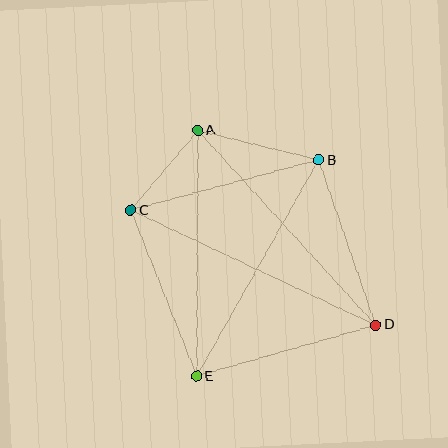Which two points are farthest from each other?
Points C and D are farthest from each other.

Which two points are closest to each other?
Points A and C are closest to each other.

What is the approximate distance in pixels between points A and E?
The distance between A and E is approximately 246 pixels.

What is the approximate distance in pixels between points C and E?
The distance between C and E is approximately 179 pixels.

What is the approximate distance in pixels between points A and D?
The distance between A and D is approximately 264 pixels.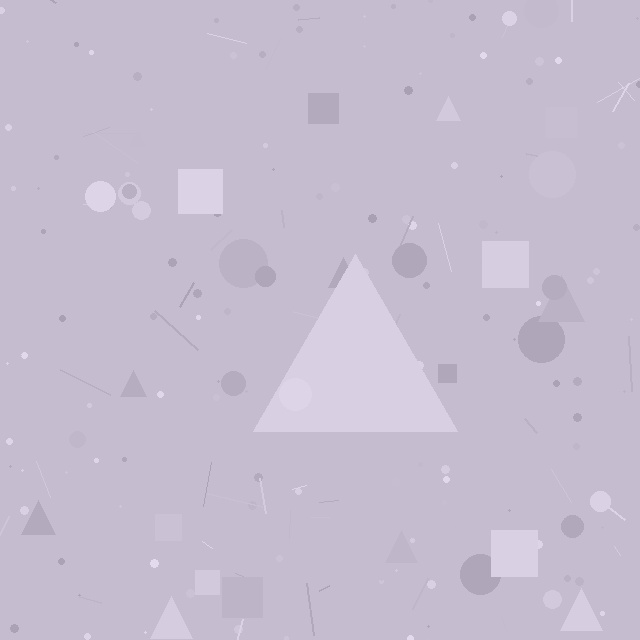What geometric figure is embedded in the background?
A triangle is embedded in the background.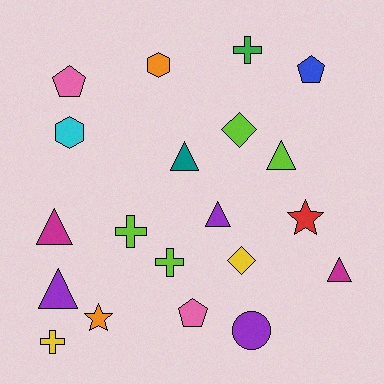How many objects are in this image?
There are 20 objects.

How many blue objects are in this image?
There is 1 blue object.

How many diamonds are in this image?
There are 2 diamonds.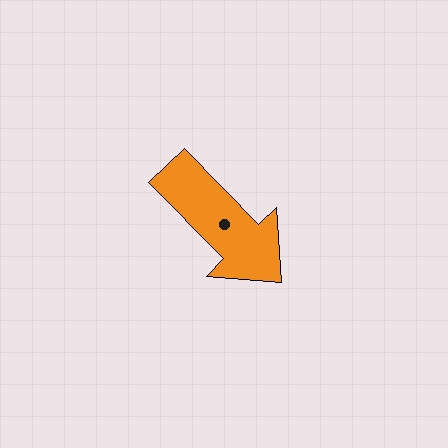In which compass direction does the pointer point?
Southeast.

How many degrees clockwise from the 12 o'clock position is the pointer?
Approximately 136 degrees.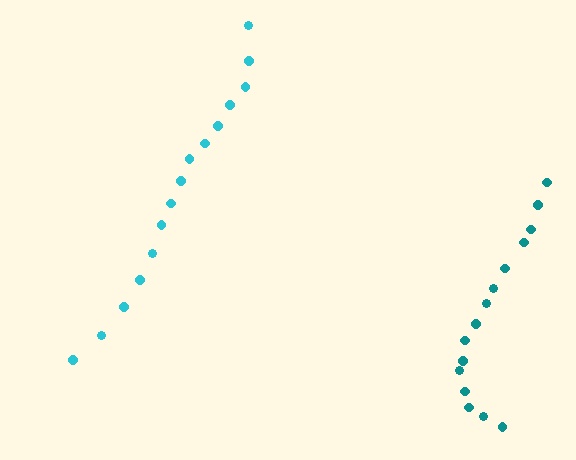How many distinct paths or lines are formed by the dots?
There are 2 distinct paths.